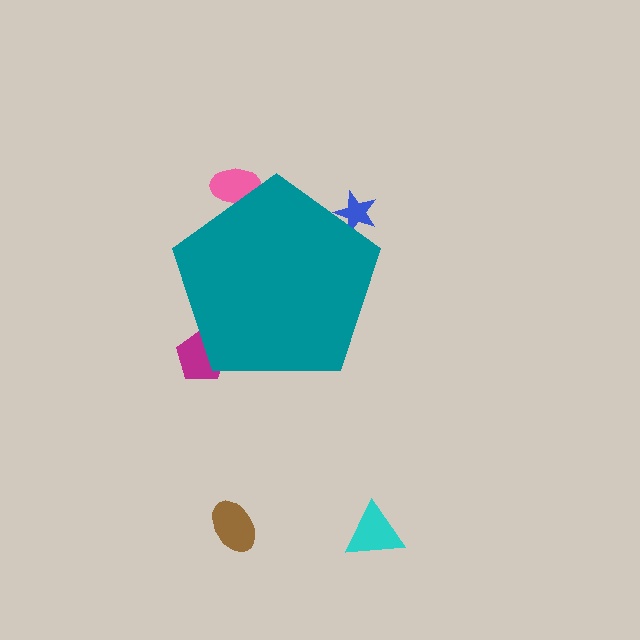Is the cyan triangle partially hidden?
No, the cyan triangle is fully visible.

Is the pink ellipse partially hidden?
Yes, the pink ellipse is partially hidden behind the teal pentagon.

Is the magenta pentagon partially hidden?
Yes, the magenta pentagon is partially hidden behind the teal pentagon.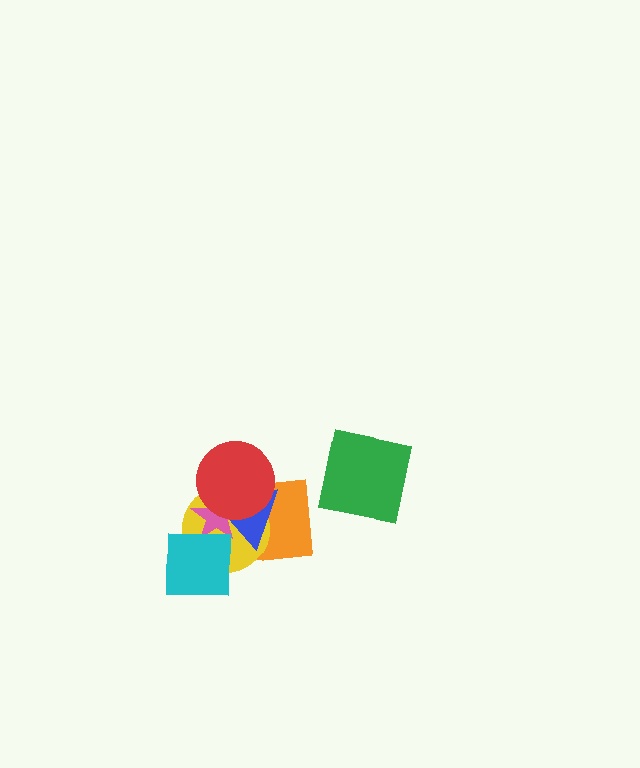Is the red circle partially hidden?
No, no other shape covers it.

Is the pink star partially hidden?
Yes, it is partially covered by another shape.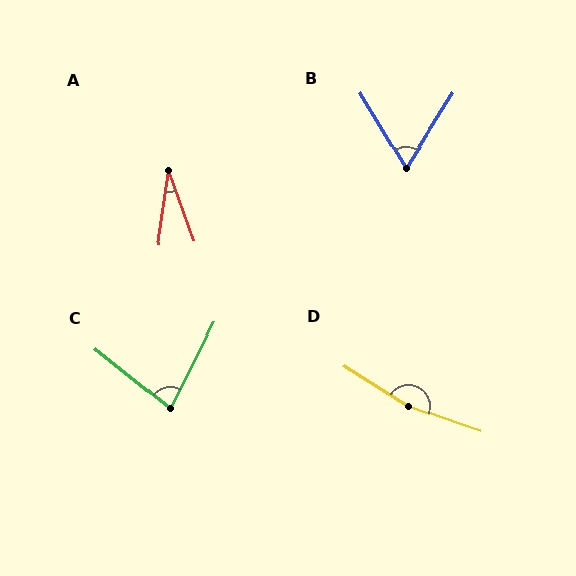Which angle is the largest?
D, at approximately 168 degrees.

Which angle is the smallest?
A, at approximately 28 degrees.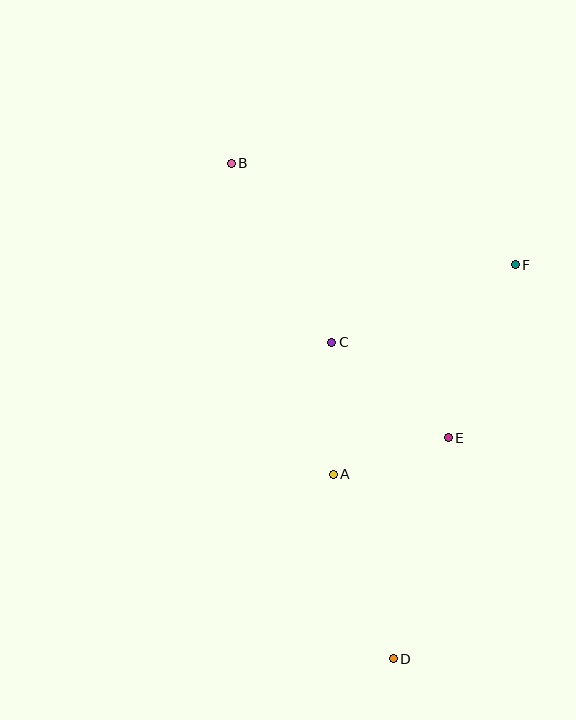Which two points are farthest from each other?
Points B and D are farthest from each other.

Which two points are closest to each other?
Points A and E are closest to each other.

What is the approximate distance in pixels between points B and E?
The distance between B and E is approximately 350 pixels.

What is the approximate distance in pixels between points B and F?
The distance between B and F is approximately 301 pixels.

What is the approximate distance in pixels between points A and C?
The distance between A and C is approximately 132 pixels.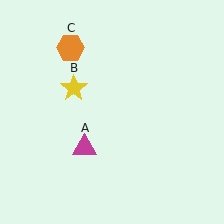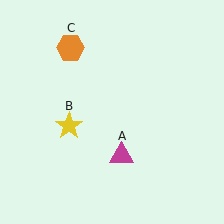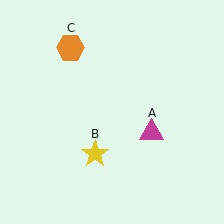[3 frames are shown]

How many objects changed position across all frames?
2 objects changed position: magenta triangle (object A), yellow star (object B).